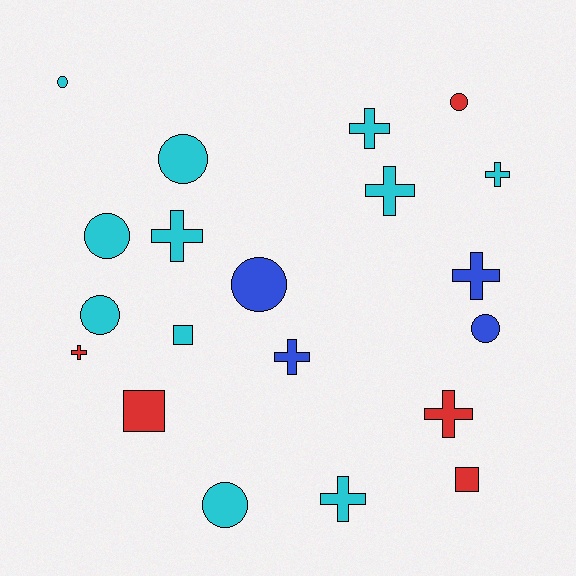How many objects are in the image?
There are 20 objects.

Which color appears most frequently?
Cyan, with 11 objects.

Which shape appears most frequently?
Cross, with 9 objects.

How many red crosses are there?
There are 2 red crosses.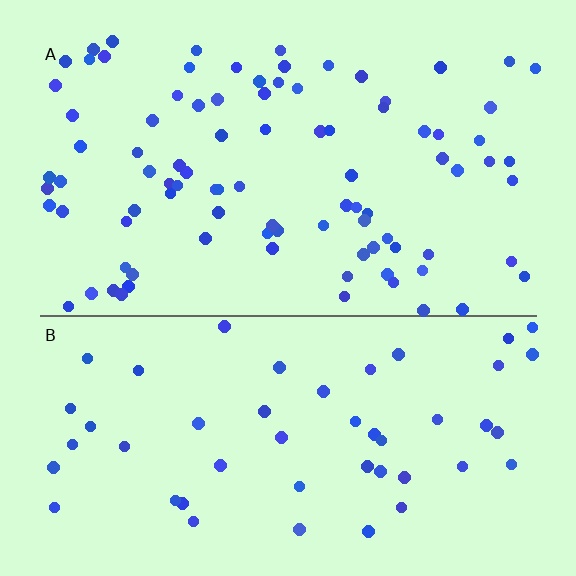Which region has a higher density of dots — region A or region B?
A (the top).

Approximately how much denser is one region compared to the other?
Approximately 1.9× — region A over region B.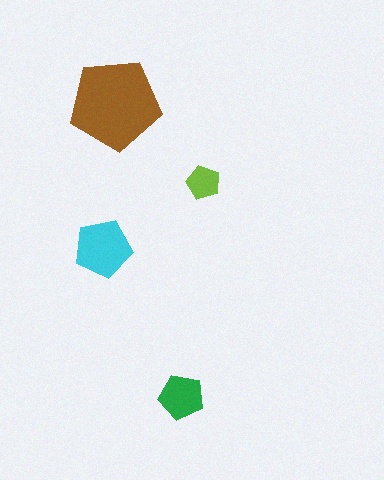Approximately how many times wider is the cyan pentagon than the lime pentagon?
About 1.5 times wider.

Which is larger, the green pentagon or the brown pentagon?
The brown one.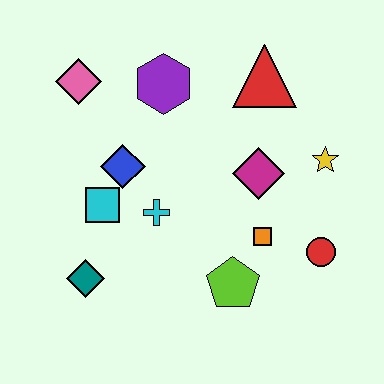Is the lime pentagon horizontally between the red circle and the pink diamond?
Yes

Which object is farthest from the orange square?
The pink diamond is farthest from the orange square.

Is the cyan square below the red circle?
No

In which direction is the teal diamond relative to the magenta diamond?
The teal diamond is to the left of the magenta diamond.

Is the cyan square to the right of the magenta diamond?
No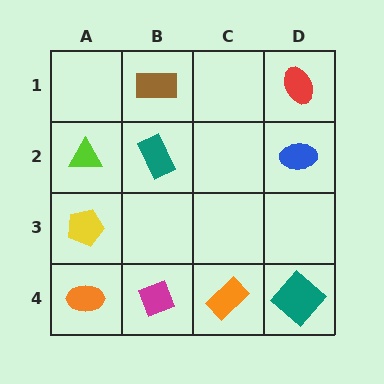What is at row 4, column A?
An orange ellipse.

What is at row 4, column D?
A teal diamond.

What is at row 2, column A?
A lime triangle.